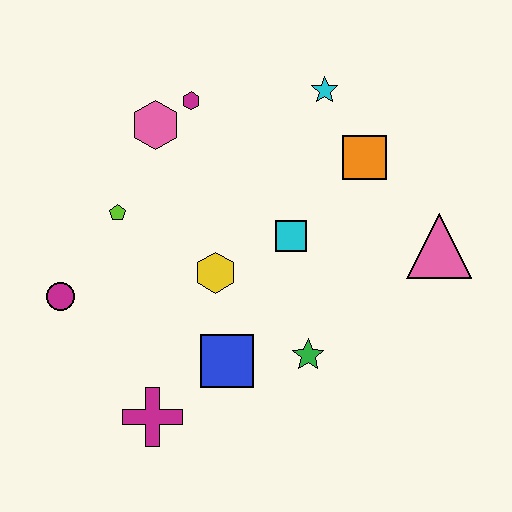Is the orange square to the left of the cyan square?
No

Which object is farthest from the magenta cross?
The cyan star is farthest from the magenta cross.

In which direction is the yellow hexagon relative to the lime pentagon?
The yellow hexagon is to the right of the lime pentagon.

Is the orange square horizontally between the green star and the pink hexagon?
No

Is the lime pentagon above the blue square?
Yes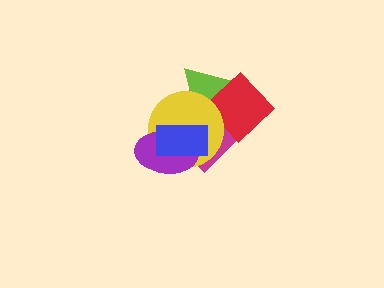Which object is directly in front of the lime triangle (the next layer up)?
The green triangle is directly in front of the lime triangle.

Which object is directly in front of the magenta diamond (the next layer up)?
The lime triangle is directly in front of the magenta diamond.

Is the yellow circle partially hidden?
Yes, it is partially covered by another shape.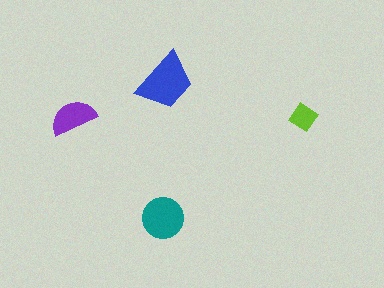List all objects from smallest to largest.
The lime diamond, the purple semicircle, the teal circle, the blue trapezoid.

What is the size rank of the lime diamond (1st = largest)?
4th.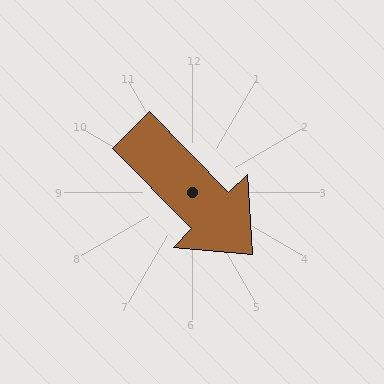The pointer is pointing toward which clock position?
Roughly 5 o'clock.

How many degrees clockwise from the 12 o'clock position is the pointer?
Approximately 136 degrees.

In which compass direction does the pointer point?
Southeast.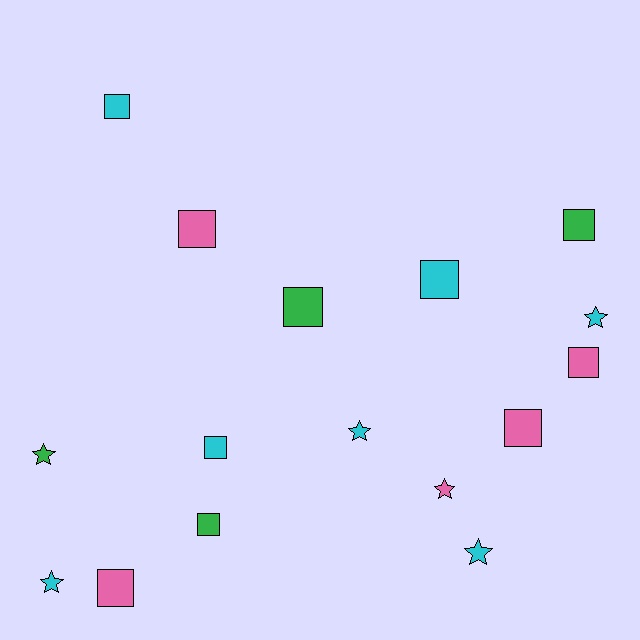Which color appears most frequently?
Cyan, with 7 objects.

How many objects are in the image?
There are 16 objects.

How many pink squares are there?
There are 4 pink squares.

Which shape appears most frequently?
Square, with 10 objects.